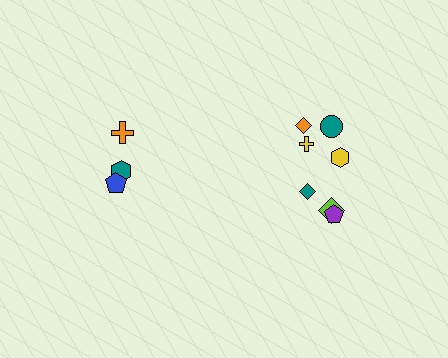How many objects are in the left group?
There are 3 objects.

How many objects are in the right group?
There are 7 objects.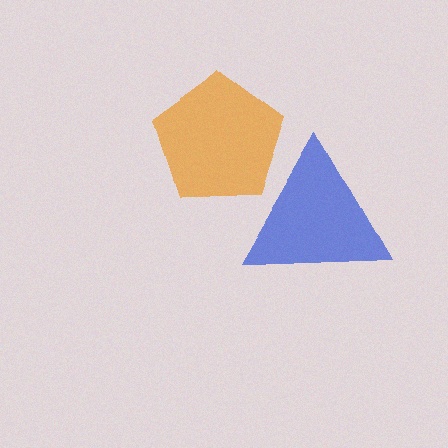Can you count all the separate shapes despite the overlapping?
Yes, there are 2 separate shapes.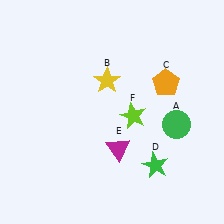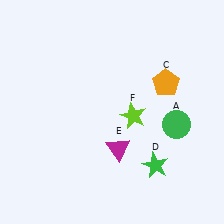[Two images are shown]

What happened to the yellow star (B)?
The yellow star (B) was removed in Image 2. It was in the top-left area of Image 1.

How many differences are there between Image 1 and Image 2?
There is 1 difference between the two images.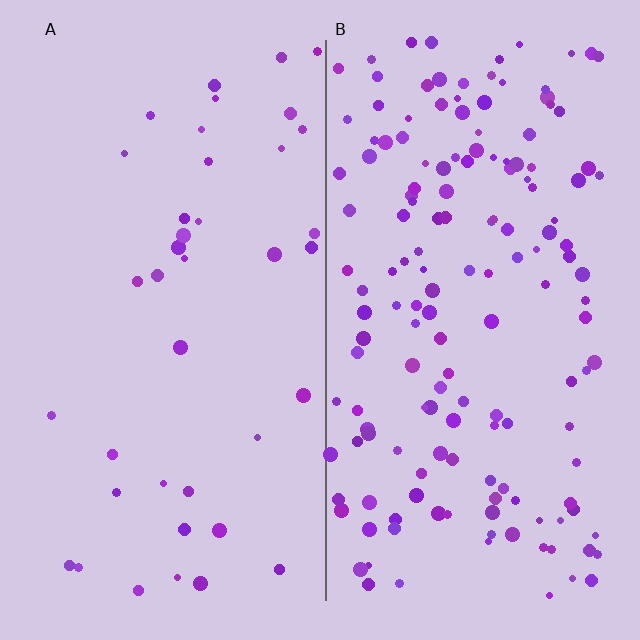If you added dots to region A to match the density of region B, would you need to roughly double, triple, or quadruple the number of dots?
Approximately quadruple.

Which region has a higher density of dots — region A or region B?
B (the right).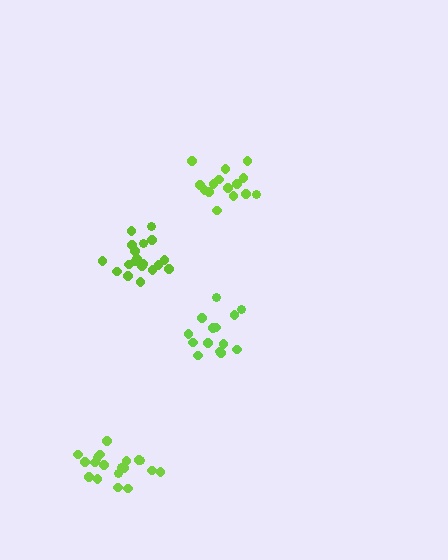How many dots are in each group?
Group 1: 19 dots, Group 2: 14 dots, Group 3: 19 dots, Group 4: 15 dots (67 total).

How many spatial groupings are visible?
There are 4 spatial groupings.